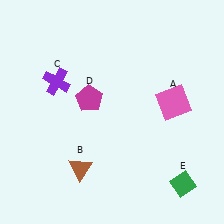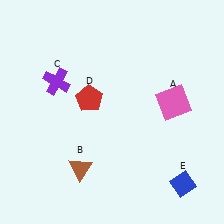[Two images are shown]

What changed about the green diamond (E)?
In Image 1, E is green. In Image 2, it changed to blue.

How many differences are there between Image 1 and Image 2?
There are 2 differences between the two images.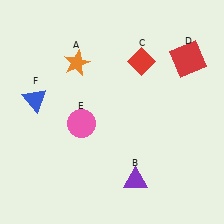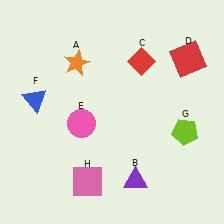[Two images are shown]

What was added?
A lime pentagon (G), a pink square (H) were added in Image 2.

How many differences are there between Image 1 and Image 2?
There are 2 differences between the two images.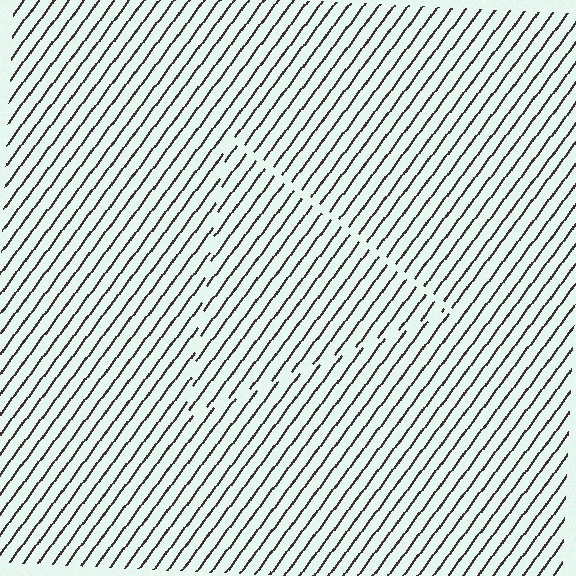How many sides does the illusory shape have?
3 sides — the line-ends trace a triangle.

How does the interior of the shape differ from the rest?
The interior of the shape contains the same grating, shifted by half a period — the contour is defined by the phase discontinuity where line-ends from the inner and outer gratings abut.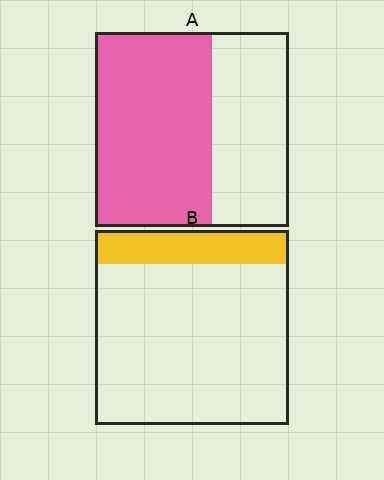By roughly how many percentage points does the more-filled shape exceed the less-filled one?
By roughly 45 percentage points (A over B).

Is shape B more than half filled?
No.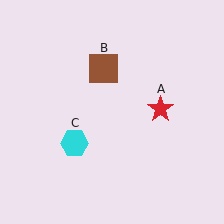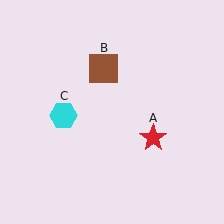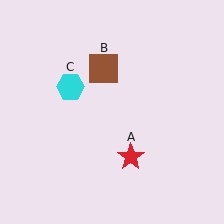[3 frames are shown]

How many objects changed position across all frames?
2 objects changed position: red star (object A), cyan hexagon (object C).